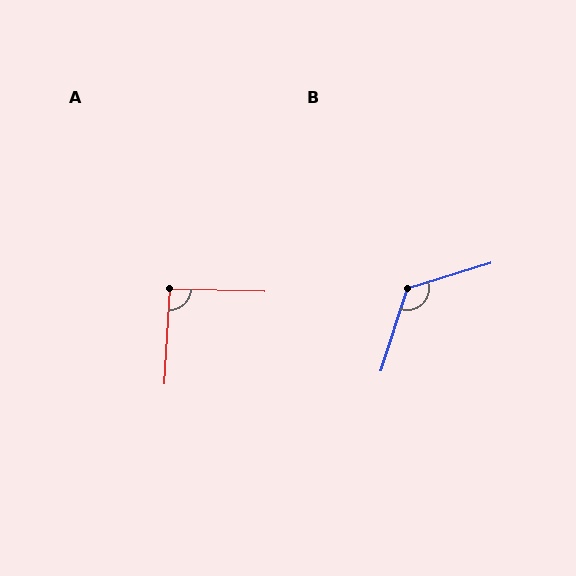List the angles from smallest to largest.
A (92°), B (125°).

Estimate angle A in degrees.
Approximately 92 degrees.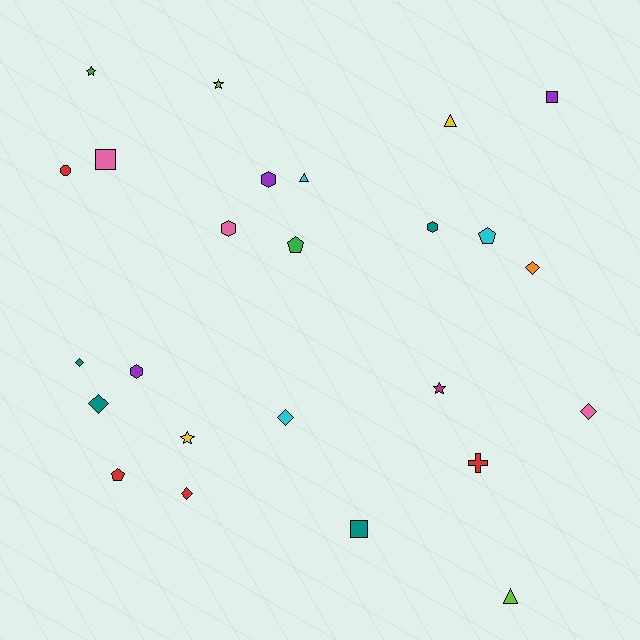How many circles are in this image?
There is 1 circle.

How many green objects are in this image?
There are 2 green objects.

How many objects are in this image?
There are 25 objects.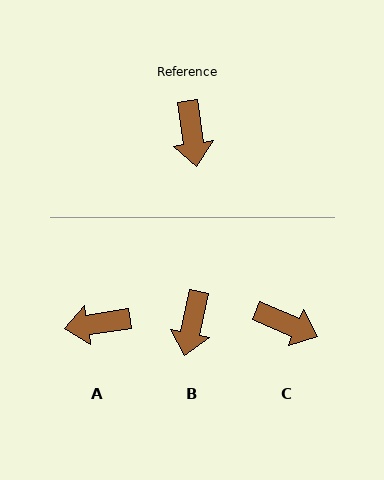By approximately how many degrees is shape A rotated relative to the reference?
Approximately 89 degrees clockwise.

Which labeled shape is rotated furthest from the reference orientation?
A, about 89 degrees away.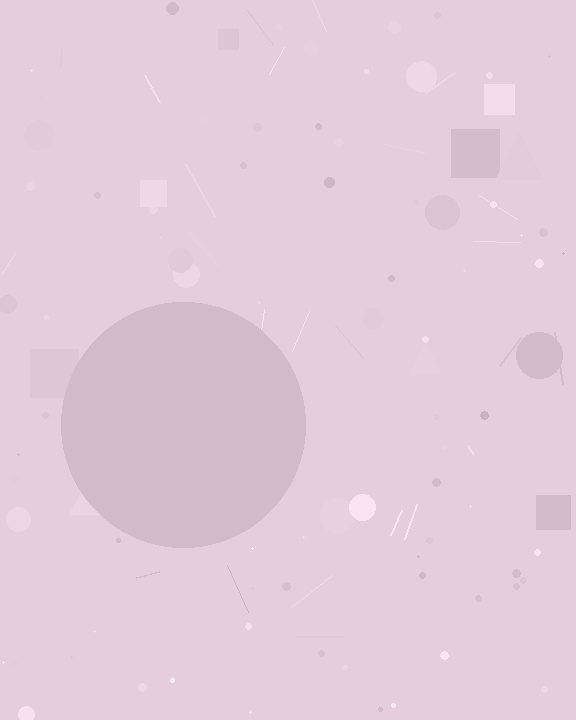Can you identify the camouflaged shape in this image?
The camouflaged shape is a circle.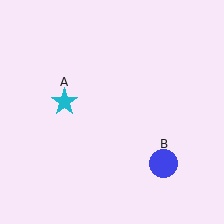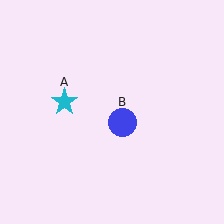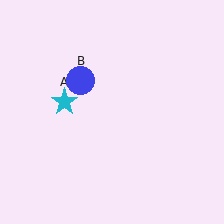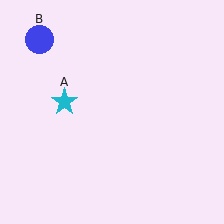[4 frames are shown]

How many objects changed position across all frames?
1 object changed position: blue circle (object B).